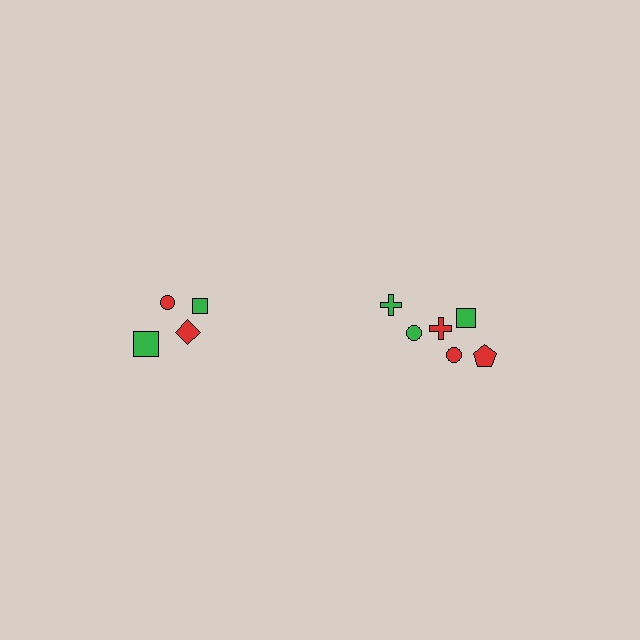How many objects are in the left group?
There are 4 objects.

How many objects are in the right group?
There are 6 objects.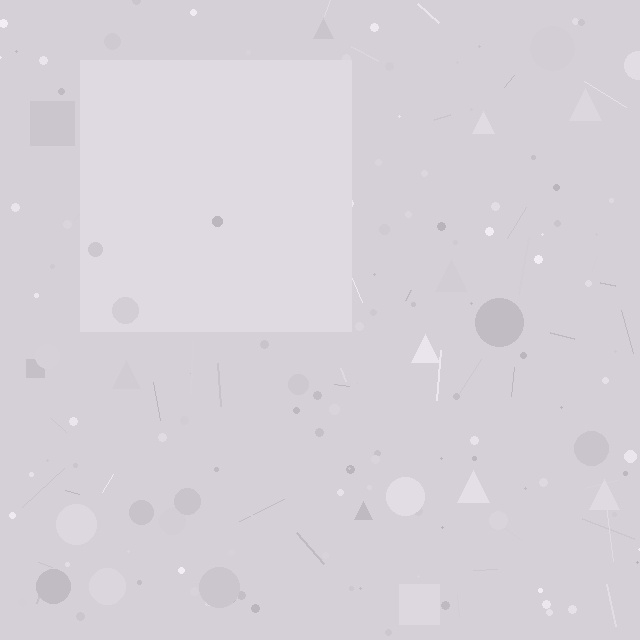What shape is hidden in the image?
A square is hidden in the image.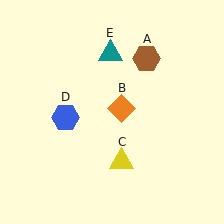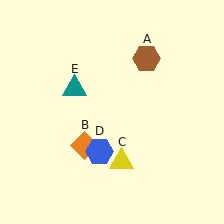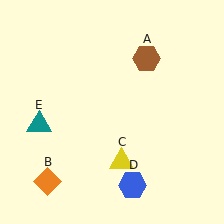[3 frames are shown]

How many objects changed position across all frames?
3 objects changed position: orange diamond (object B), blue hexagon (object D), teal triangle (object E).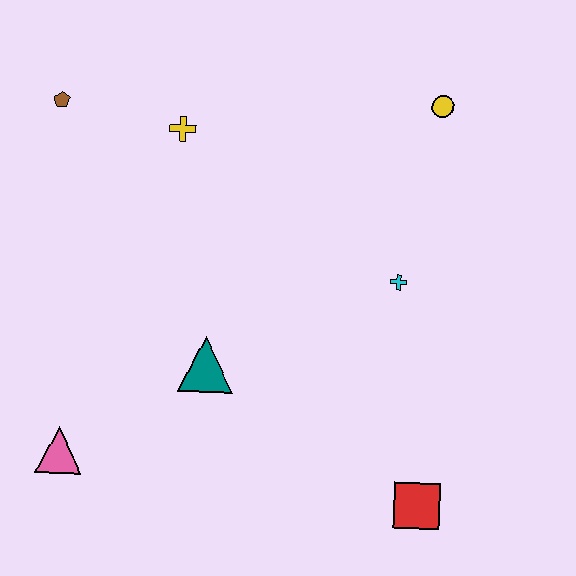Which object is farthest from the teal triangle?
The yellow circle is farthest from the teal triangle.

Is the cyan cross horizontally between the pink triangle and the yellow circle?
Yes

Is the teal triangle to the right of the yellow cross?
Yes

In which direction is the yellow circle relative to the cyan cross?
The yellow circle is above the cyan cross.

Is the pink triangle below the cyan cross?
Yes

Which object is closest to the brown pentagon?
The yellow cross is closest to the brown pentagon.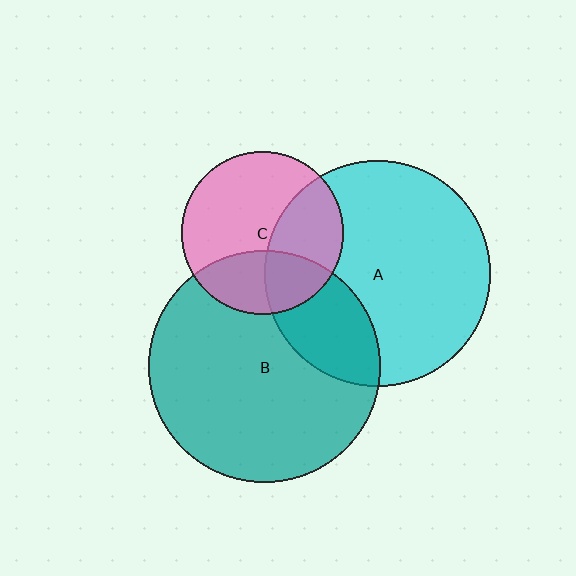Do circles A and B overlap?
Yes.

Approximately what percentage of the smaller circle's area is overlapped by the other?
Approximately 25%.